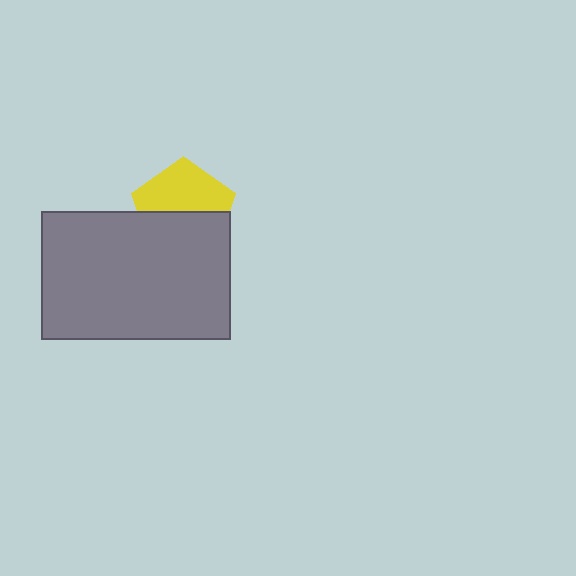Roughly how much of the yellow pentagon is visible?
About half of it is visible (roughly 52%).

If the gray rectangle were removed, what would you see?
You would see the complete yellow pentagon.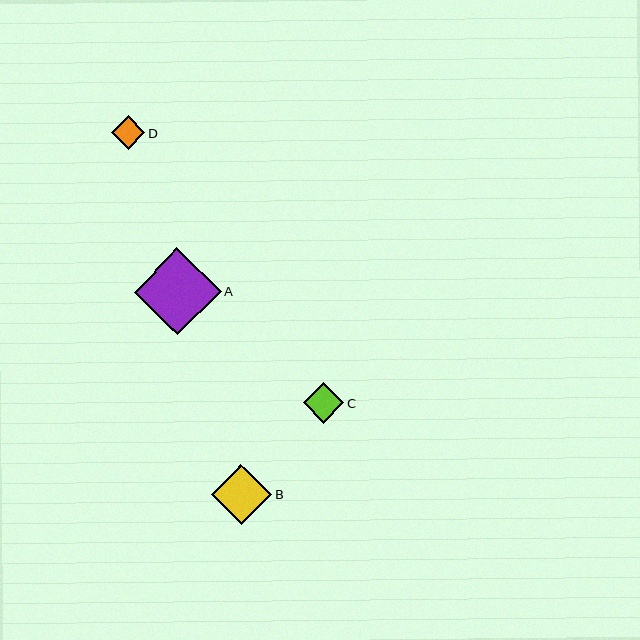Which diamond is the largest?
Diamond A is the largest with a size of approximately 86 pixels.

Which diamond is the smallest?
Diamond D is the smallest with a size of approximately 33 pixels.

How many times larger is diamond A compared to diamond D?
Diamond A is approximately 2.6 times the size of diamond D.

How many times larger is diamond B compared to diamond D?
Diamond B is approximately 1.8 times the size of diamond D.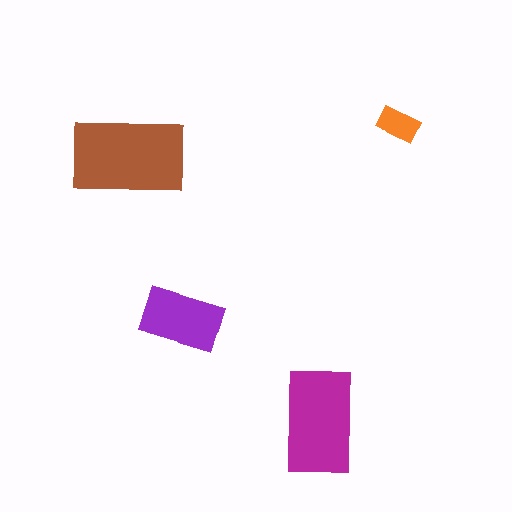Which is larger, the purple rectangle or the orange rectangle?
The purple one.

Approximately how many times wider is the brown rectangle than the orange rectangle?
About 2.5 times wider.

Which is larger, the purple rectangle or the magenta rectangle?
The magenta one.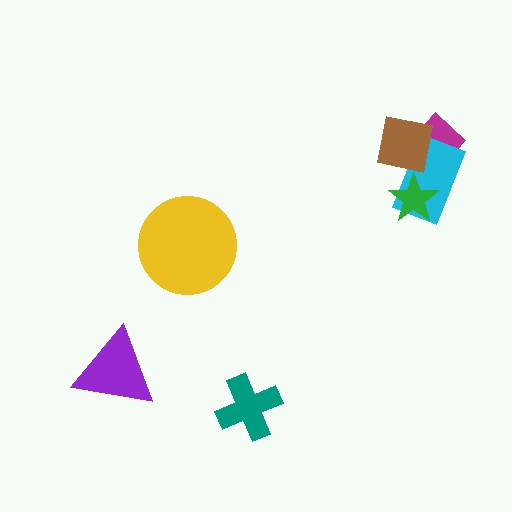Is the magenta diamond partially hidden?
Yes, it is partially covered by another shape.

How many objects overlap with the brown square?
2 objects overlap with the brown square.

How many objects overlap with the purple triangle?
0 objects overlap with the purple triangle.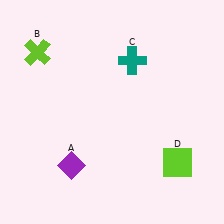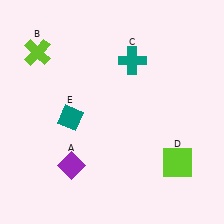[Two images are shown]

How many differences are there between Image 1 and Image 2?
There is 1 difference between the two images.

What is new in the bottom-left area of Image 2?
A teal diamond (E) was added in the bottom-left area of Image 2.